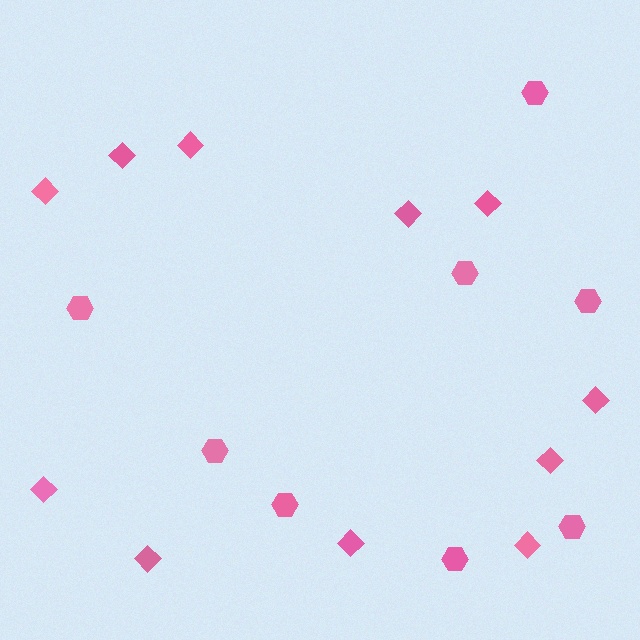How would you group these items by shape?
There are 2 groups: one group of hexagons (8) and one group of diamonds (11).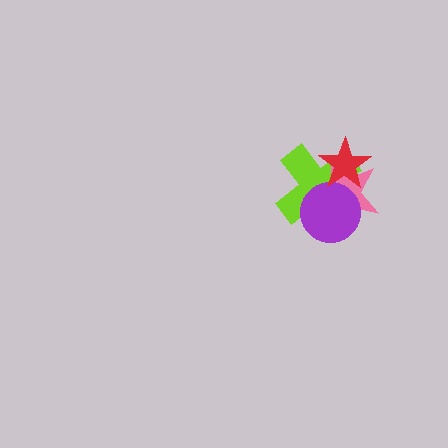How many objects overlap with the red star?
3 objects overlap with the red star.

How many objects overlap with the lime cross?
3 objects overlap with the lime cross.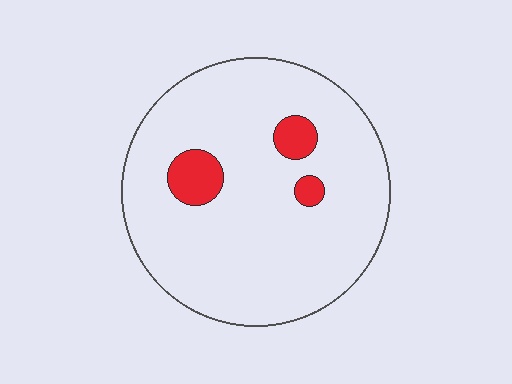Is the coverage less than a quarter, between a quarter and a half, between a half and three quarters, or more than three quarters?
Less than a quarter.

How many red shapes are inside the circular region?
3.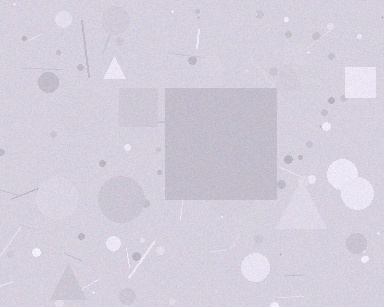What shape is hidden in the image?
A square is hidden in the image.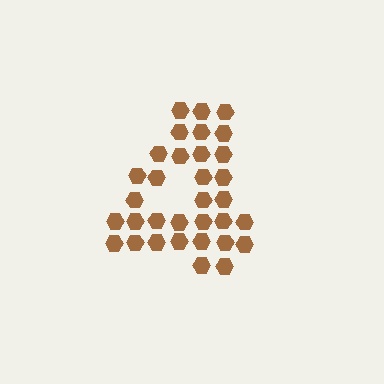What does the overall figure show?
The overall figure shows the digit 4.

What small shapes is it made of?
It is made of small hexagons.